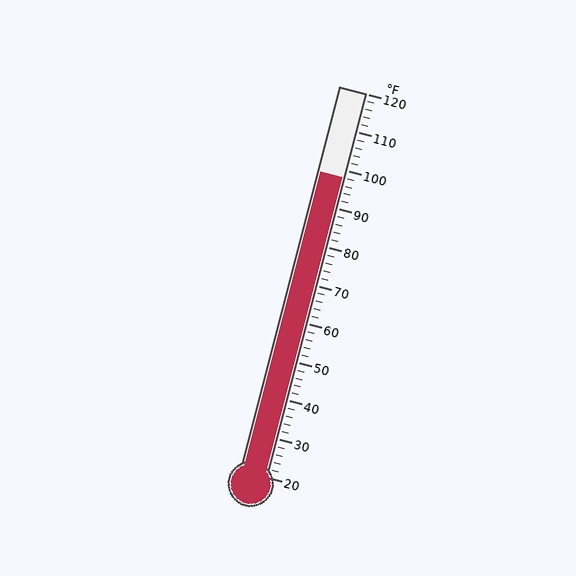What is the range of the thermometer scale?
The thermometer scale ranges from 20°F to 120°F.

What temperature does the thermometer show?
The thermometer shows approximately 98°F.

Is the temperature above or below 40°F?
The temperature is above 40°F.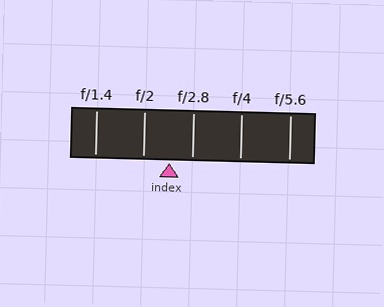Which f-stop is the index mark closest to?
The index mark is closest to f/2.8.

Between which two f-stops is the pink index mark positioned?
The index mark is between f/2 and f/2.8.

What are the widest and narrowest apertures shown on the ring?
The widest aperture shown is f/1.4 and the narrowest is f/5.6.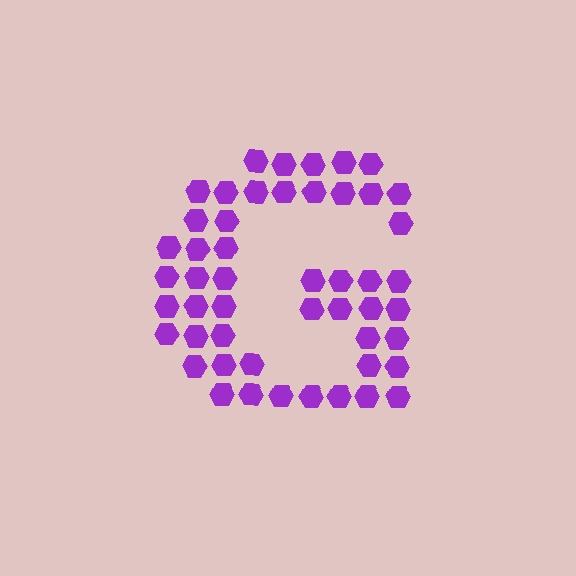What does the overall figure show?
The overall figure shows the letter G.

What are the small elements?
The small elements are hexagons.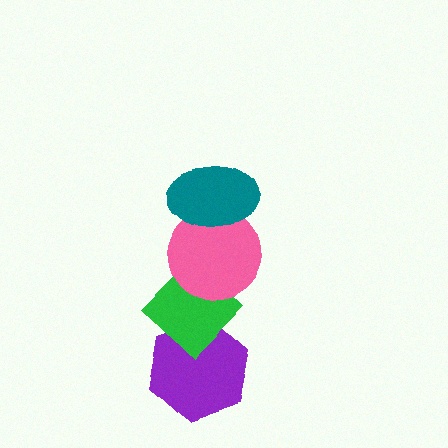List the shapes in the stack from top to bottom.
From top to bottom: the teal ellipse, the pink circle, the green diamond, the purple hexagon.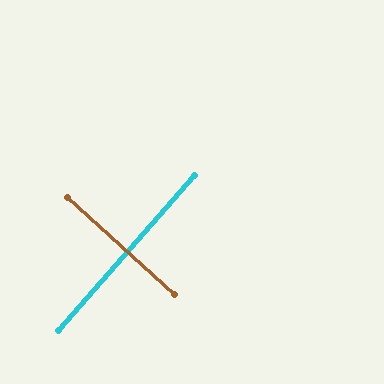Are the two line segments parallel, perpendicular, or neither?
Perpendicular — they meet at approximately 89°.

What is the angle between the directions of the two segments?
Approximately 89 degrees.